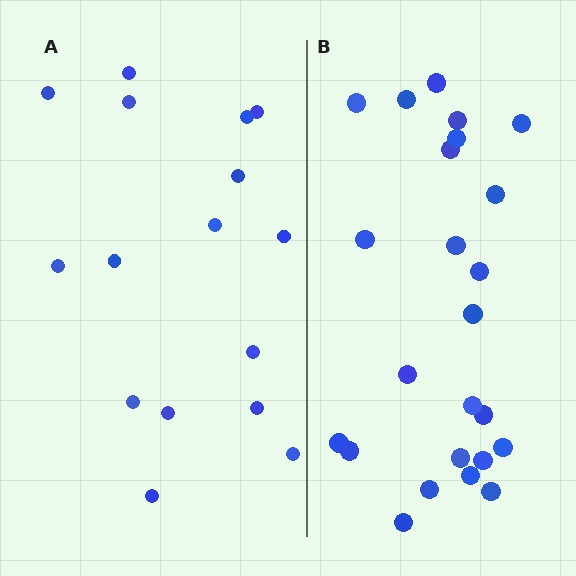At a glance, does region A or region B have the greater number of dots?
Region B (the right region) has more dots.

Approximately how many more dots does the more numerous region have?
Region B has roughly 8 or so more dots than region A.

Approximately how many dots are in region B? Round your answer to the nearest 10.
About 20 dots. (The exact count is 24, which rounds to 20.)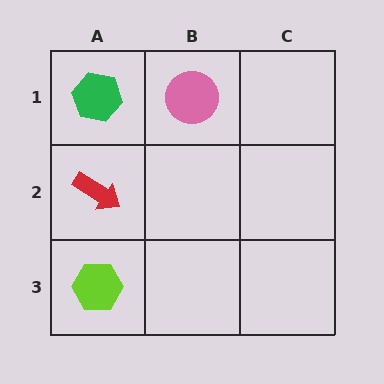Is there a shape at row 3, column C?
No, that cell is empty.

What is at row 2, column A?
A red arrow.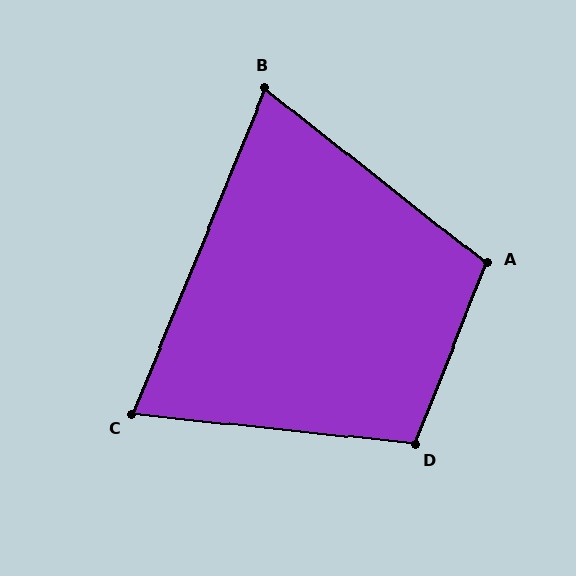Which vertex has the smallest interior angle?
C, at approximately 74 degrees.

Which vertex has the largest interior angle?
A, at approximately 106 degrees.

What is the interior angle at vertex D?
Approximately 106 degrees (obtuse).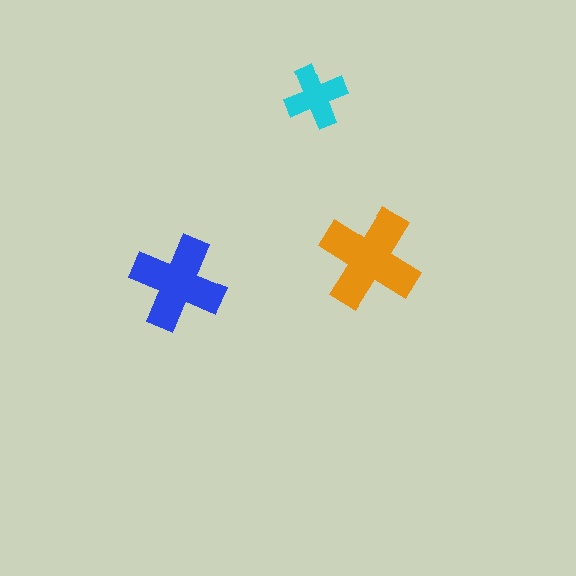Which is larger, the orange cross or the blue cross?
The orange one.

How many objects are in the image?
There are 3 objects in the image.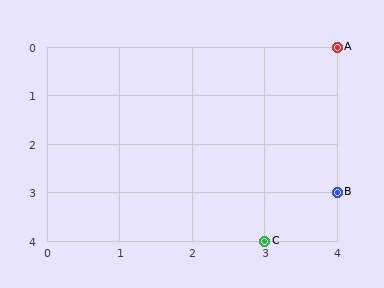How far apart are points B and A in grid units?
Points B and A are 3 rows apart.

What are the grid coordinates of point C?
Point C is at grid coordinates (3, 4).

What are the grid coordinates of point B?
Point B is at grid coordinates (4, 3).